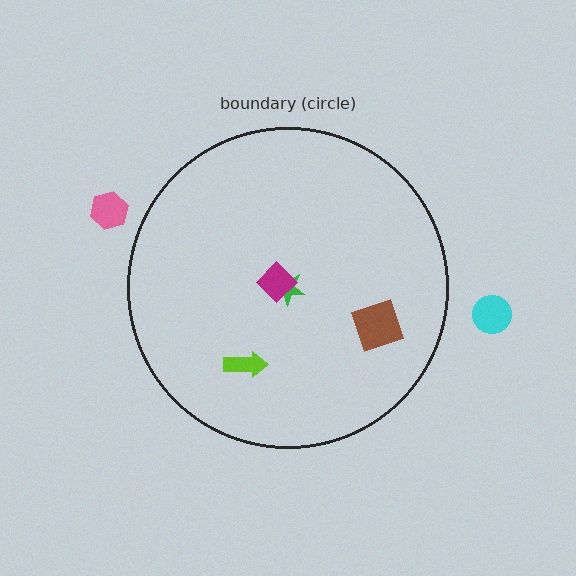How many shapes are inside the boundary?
4 inside, 2 outside.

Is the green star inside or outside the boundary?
Inside.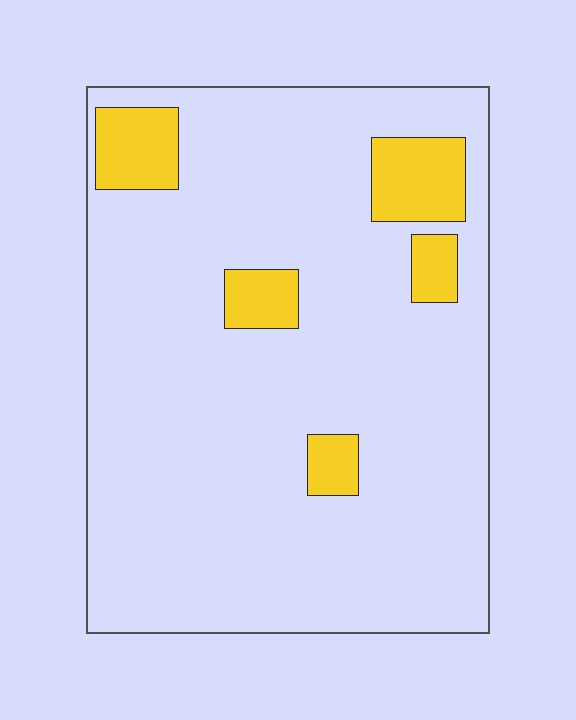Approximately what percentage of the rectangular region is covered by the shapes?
Approximately 10%.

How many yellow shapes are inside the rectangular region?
5.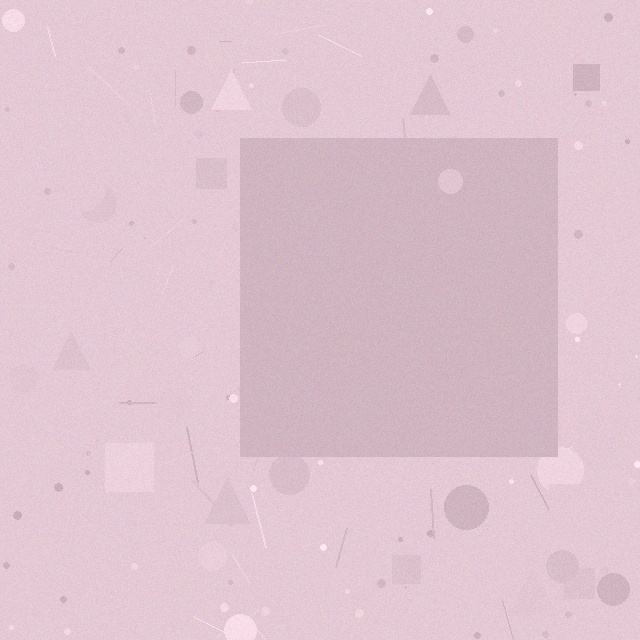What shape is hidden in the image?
A square is hidden in the image.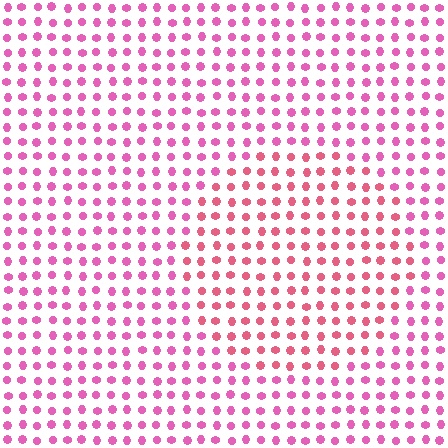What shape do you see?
I see a circle.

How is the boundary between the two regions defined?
The boundary is defined purely by a slight shift in hue (about 25 degrees). Spacing, size, and orientation are identical on both sides.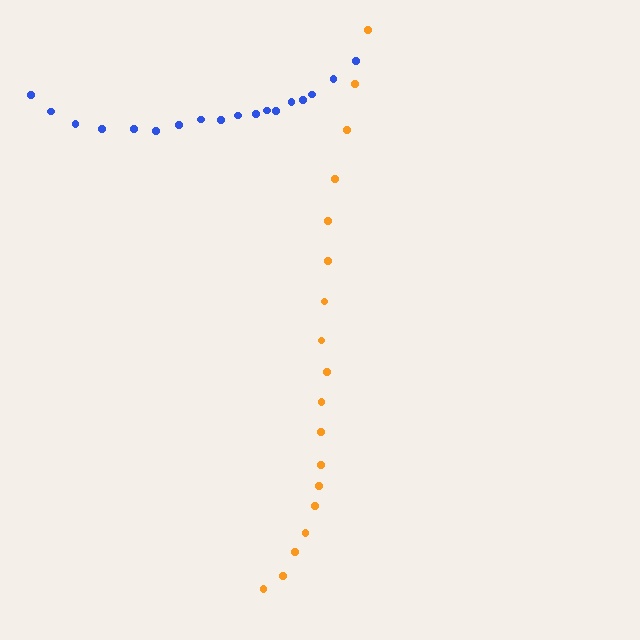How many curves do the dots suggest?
There are 2 distinct paths.